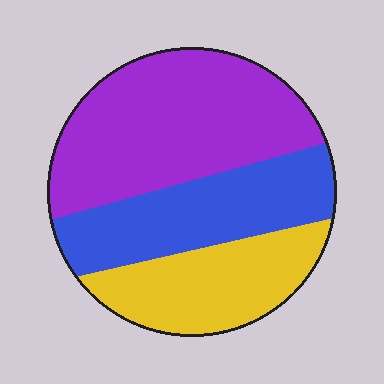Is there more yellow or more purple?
Purple.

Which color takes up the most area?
Purple, at roughly 45%.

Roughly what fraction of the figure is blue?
Blue covers about 30% of the figure.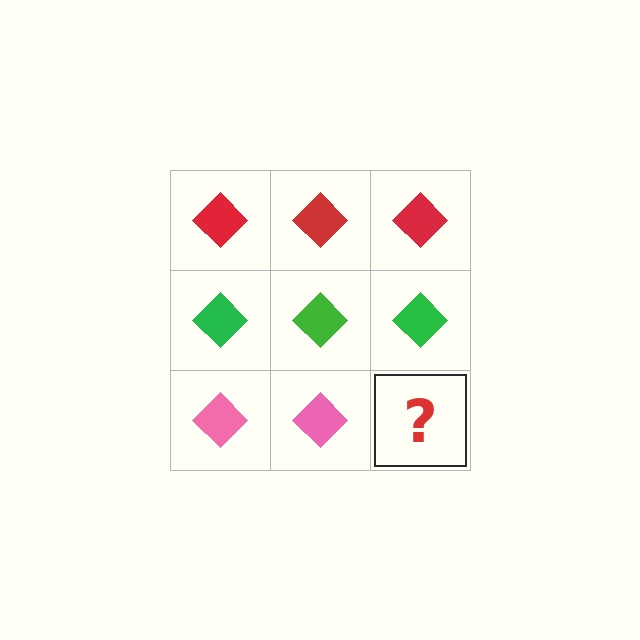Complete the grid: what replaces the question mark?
The question mark should be replaced with a pink diamond.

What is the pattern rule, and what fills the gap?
The rule is that each row has a consistent color. The gap should be filled with a pink diamond.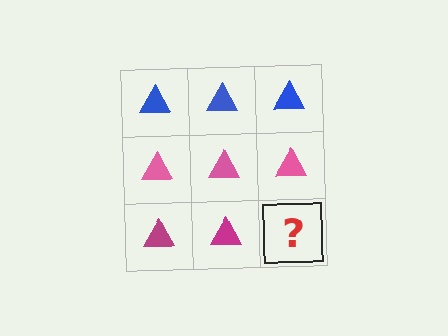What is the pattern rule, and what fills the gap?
The rule is that each row has a consistent color. The gap should be filled with a magenta triangle.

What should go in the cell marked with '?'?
The missing cell should contain a magenta triangle.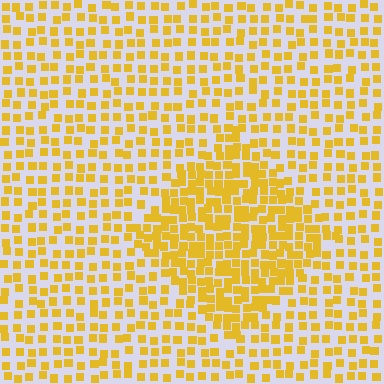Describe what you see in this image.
The image contains small yellow elements arranged at two different densities. A diamond-shaped region is visible where the elements are more densely packed than the surrounding area.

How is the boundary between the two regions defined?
The boundary is defined by a change in element density (approximately 1.9x ratio). All elements are the same color, size, and shape.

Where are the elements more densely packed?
The elements are more densely packed inside the diamond boundary.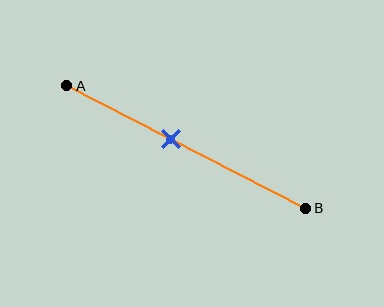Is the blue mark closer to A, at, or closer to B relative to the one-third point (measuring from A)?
The blue mark is closer to point B than the one-third point of segment AB.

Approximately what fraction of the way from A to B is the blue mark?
The blue mark is approximately 45% of the way from A to B.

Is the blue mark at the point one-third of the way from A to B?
No, the mark is at about 45% from A, not at the 33% one-third point.